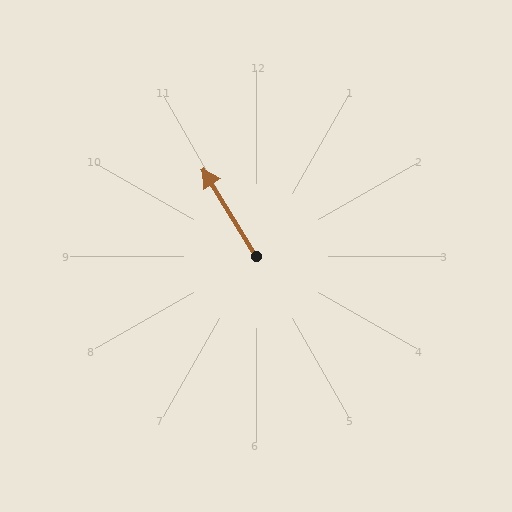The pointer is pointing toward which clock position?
Roughly 11 o'clock.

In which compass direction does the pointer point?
Northwest.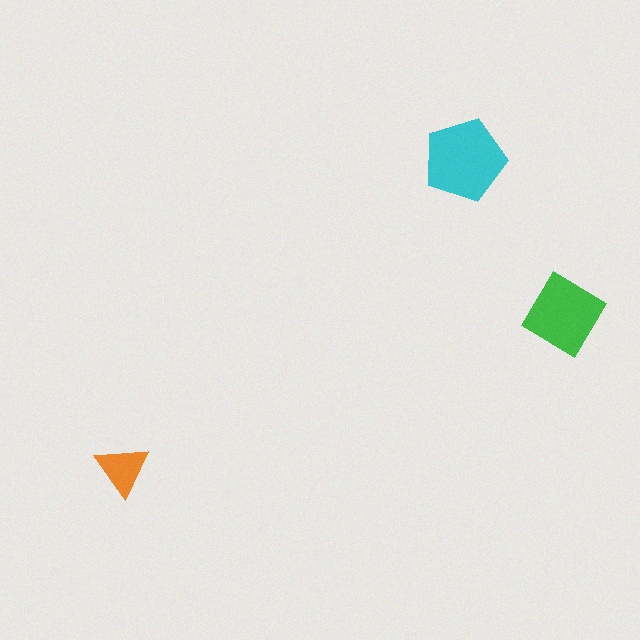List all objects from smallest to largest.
The orange triangle, the green diamond, the cyan pentagon.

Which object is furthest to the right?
The green diamond is rightmost.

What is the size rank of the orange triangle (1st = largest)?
3rd.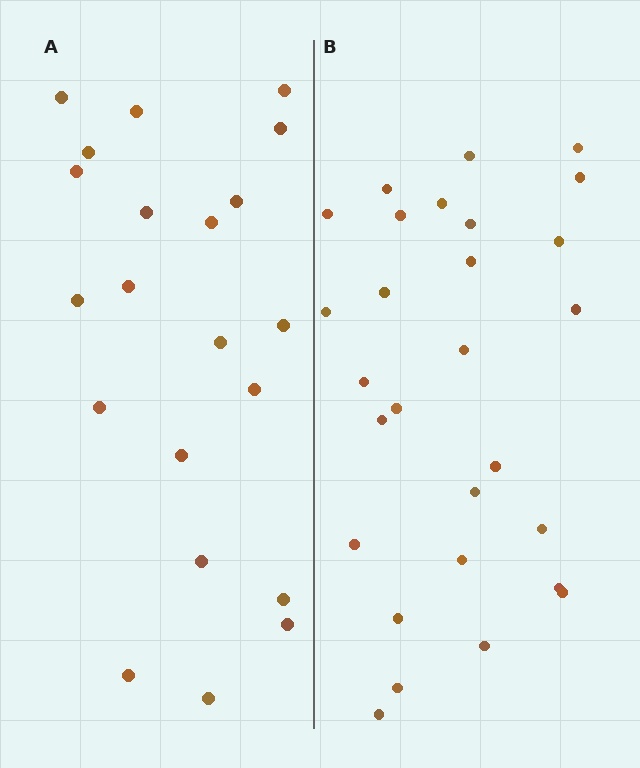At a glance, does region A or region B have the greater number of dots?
Region B (the right region) has more dots.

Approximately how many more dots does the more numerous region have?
Region B has roughly 8 or so more dots than region A.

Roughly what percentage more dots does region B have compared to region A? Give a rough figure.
About 35% more.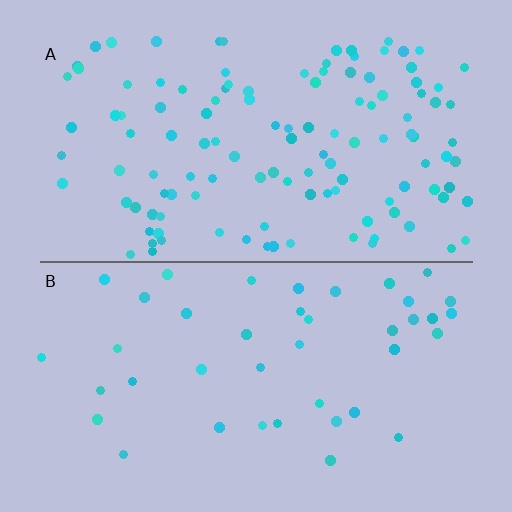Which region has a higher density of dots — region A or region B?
A (the top).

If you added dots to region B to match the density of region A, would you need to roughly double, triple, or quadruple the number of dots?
Approximately triple.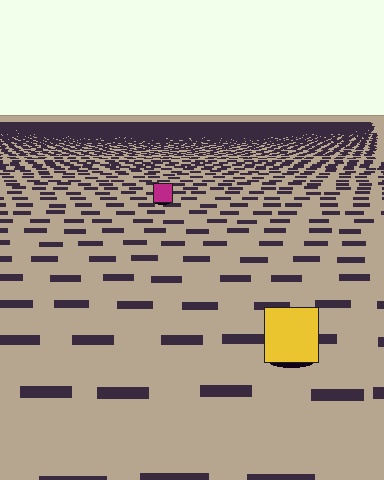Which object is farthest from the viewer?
The magenta square is farthest from the viewer. It appears smaller and the ground texture around it is denser.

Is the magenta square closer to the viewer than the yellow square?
No. The yellow square is closer — you can tell from the texture gradient: the ground texture is coarser near it.